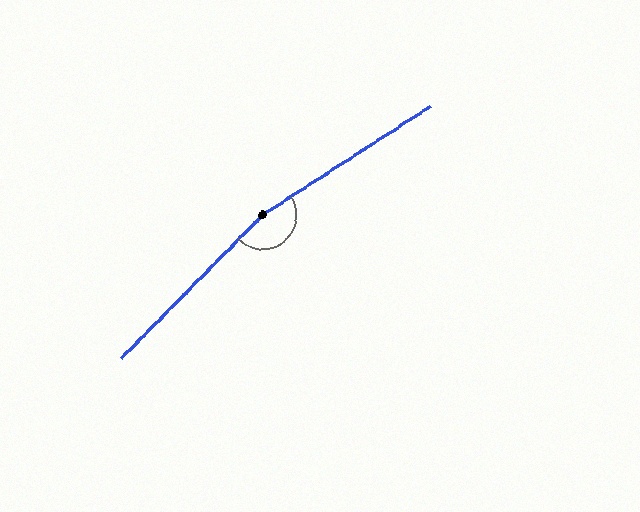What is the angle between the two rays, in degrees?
Approximately 168 degrees.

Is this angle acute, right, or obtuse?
It is obtuse.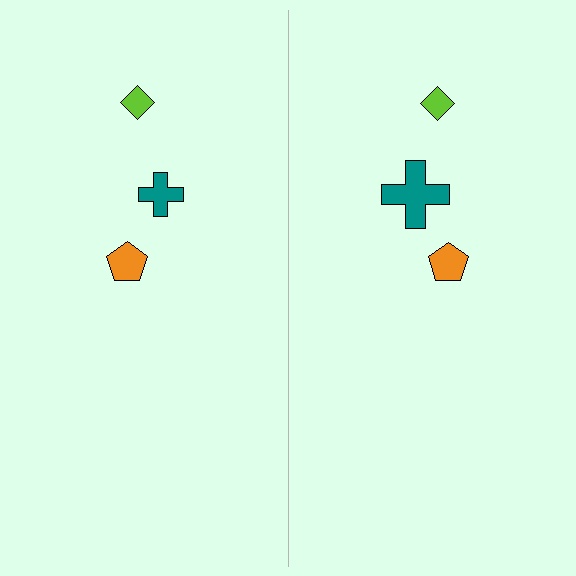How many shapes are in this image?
There are 6 shapes in this image.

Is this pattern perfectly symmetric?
No, the pattern is not perfectly symmetric. The teal cross on the right side has a different size than its mirror counterpart.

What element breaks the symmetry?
The teal cross on the right side has a different size than its mirror counterpart.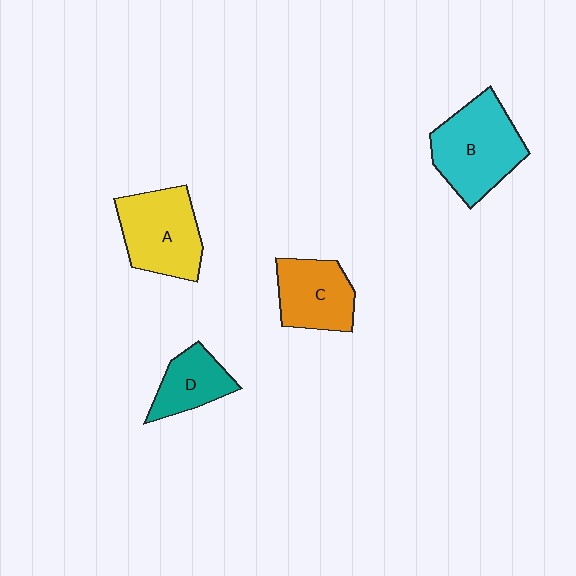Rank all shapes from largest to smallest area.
From largest to smallest: B (cyan), A (yellow), C (orange), D (teal).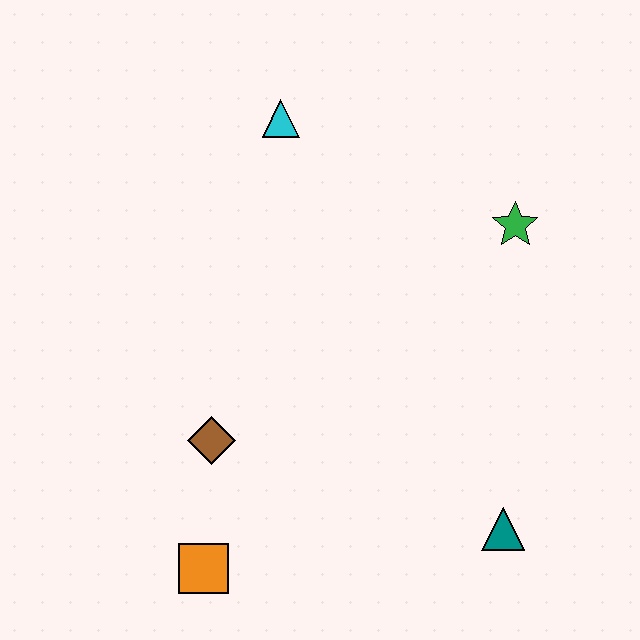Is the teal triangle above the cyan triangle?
No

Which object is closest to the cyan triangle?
The green star is closest to the cyan triangle.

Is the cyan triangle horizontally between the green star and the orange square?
Yes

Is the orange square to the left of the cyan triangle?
Yes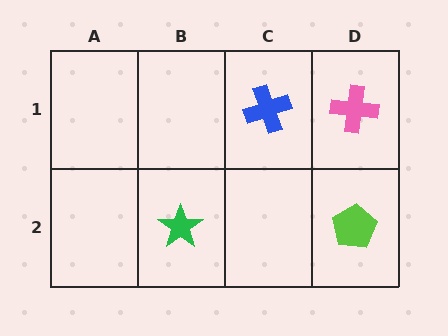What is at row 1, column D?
A pink cross.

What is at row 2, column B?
A green star.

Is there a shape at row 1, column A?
No, that cell is empty.